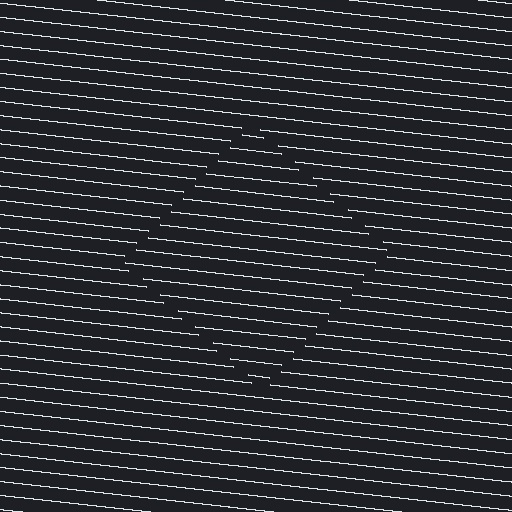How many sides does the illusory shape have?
4 sides — the line-ends trace a square.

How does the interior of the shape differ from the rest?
The interior of the shape contains the same grating, shifted by half a period — the contour is defined by the phase discontinuity where line-ends from the inner and outer gratings abut.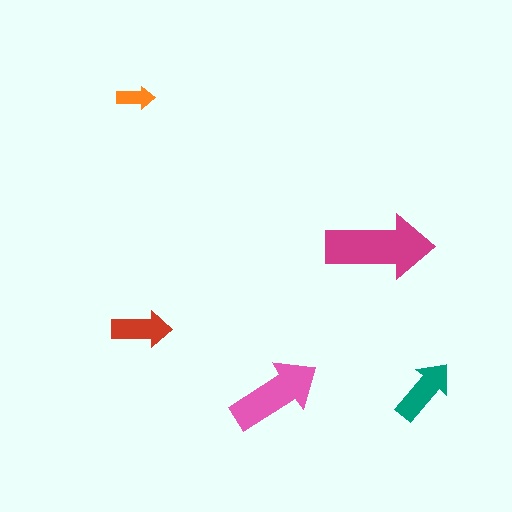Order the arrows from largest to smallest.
the magenta one, the pink one, the teal one, the red one, the orange one.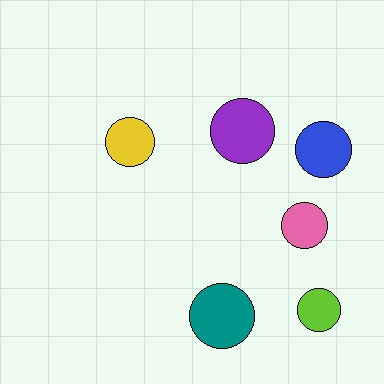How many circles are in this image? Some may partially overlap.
There are 6 circles.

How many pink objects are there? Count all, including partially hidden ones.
There is 1 pink object.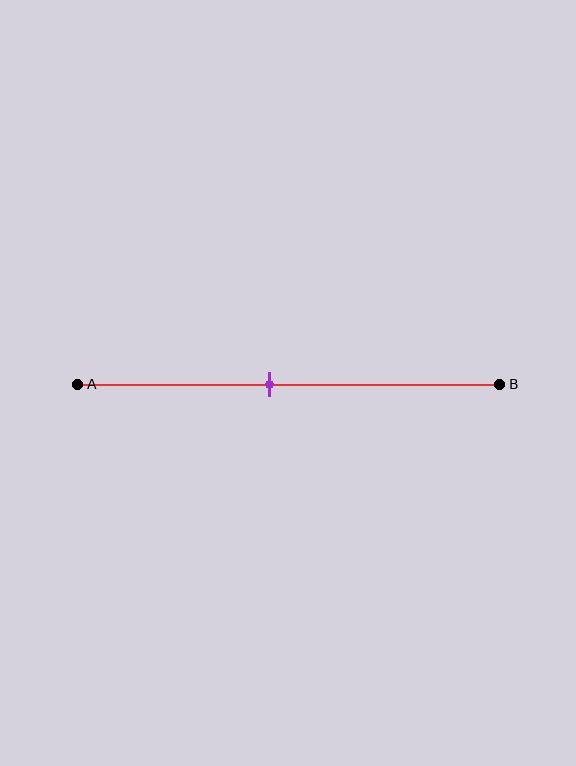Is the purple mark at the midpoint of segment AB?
No, the mark is at about 45% from A, not at the 50% midpoint.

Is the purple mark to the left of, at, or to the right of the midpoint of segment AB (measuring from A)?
The purple mark is to the left of the midpoint of segment AB.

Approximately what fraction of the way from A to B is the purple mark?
The purple mark is approximately 45% of the way from A to B.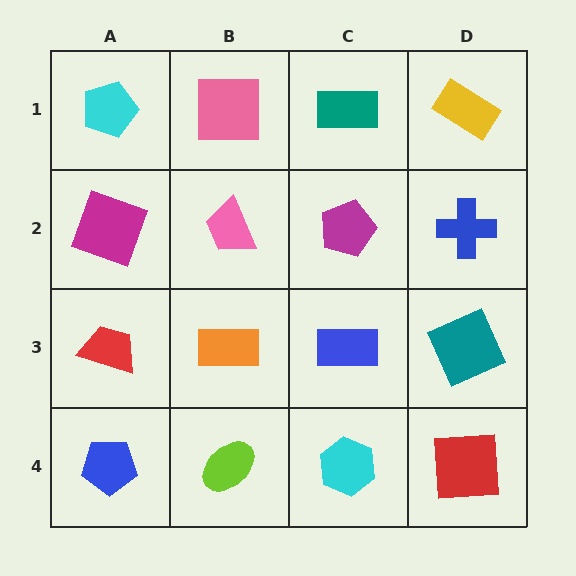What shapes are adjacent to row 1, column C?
A magenta pentagon (row 2, column C), a pink square (row 1, column B), a yellow rectangle (row 1, column D).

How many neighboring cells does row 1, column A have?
2.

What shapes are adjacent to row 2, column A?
A cyan pentagon (row 1, column A), a red trapezoid (row 3, column A), a pink trapezoid (row 2, column B).